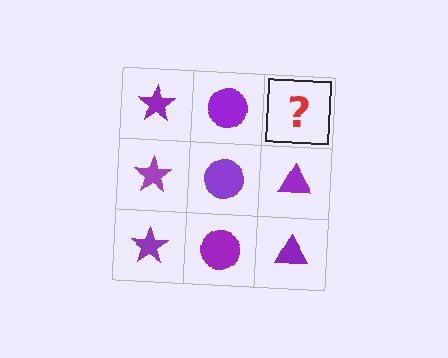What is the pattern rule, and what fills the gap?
The rule is that each column has a consistent shape. The gap should be filled with a purple triangle.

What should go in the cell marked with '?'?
The missing cell should contain a purple triangle.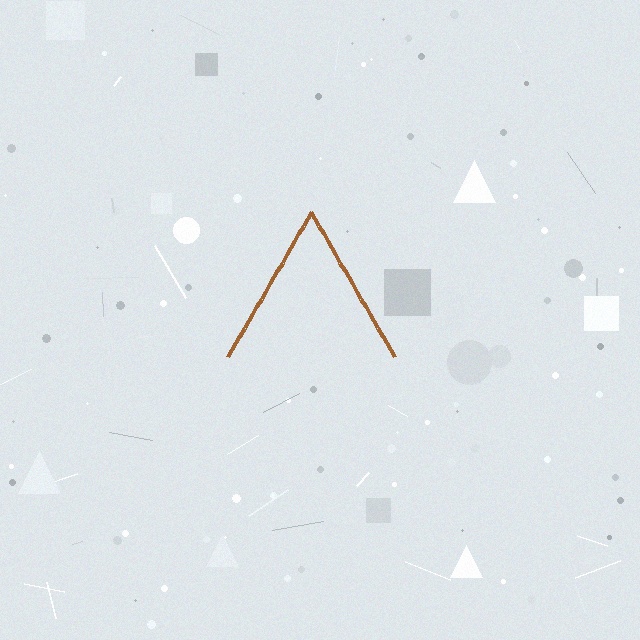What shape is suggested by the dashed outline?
The dashed outline suggests a triangle.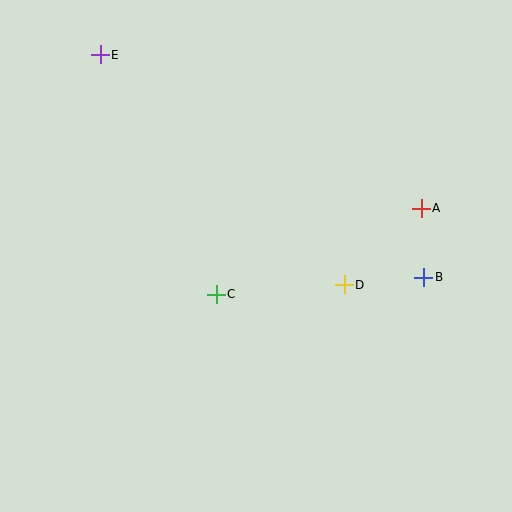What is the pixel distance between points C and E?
The distance between C and E is 266 pixels.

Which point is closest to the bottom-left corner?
Point C is closest to the bottom-left corner.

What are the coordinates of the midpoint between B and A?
The midpoint between B and A is at (423, 243).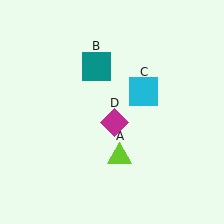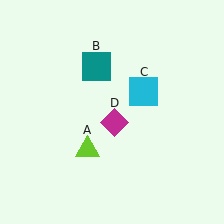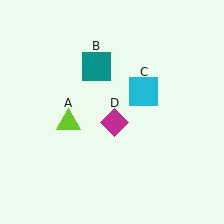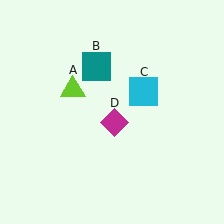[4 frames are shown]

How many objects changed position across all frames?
1 object changed position: lime triangle (object A).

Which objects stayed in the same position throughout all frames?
Teal square (object B) and cyan square (object C) and magenta diamond (object D) remained stationary.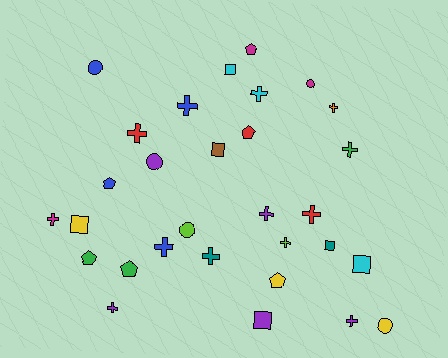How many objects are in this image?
There are 30 objects.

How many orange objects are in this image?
There is 1 orange object.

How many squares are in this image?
There are 6 squares.